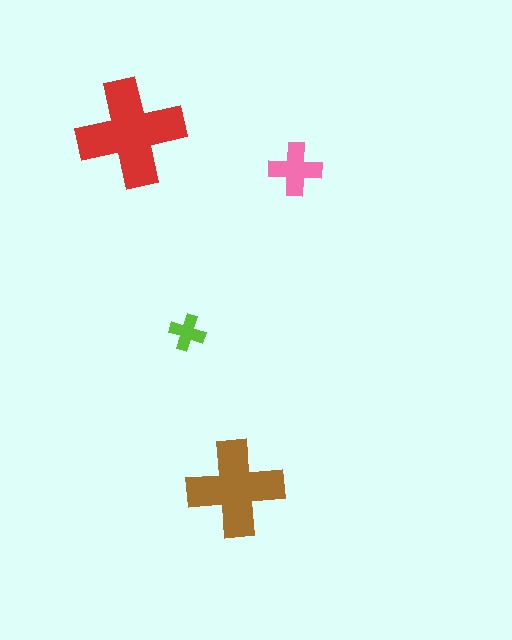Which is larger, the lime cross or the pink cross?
The pink one.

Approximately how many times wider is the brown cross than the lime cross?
About 2.5 times wider.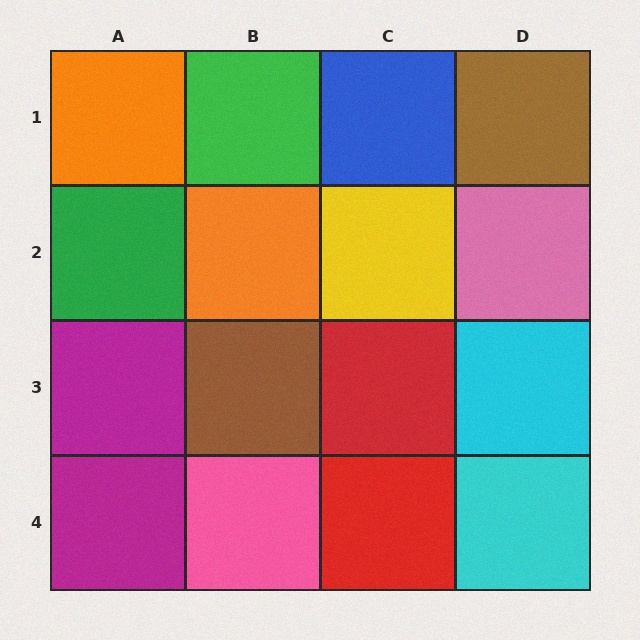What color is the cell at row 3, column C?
Red.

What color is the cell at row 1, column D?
Brown.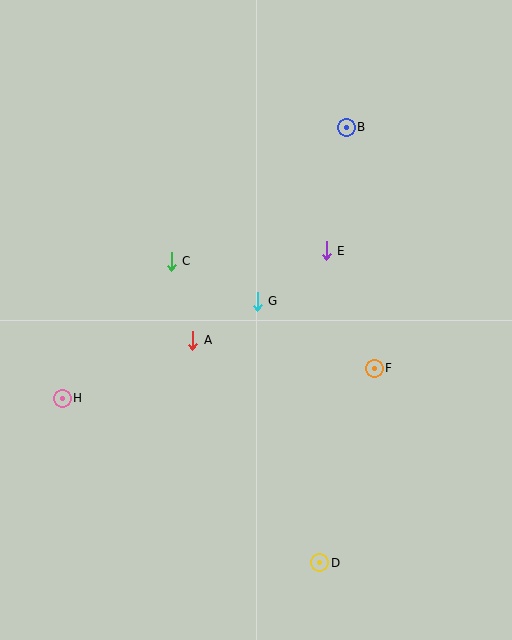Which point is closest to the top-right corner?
Point B is closest to the top-right corner.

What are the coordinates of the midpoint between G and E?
The midpoint between G and E is at (292, 276).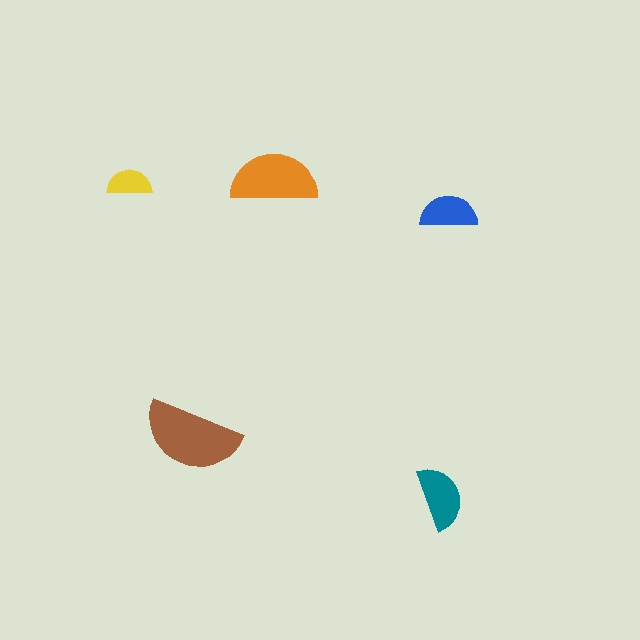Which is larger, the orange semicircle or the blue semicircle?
The orange one.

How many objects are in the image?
There are 5 objects in the image.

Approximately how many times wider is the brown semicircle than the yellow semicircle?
About 2 times wider.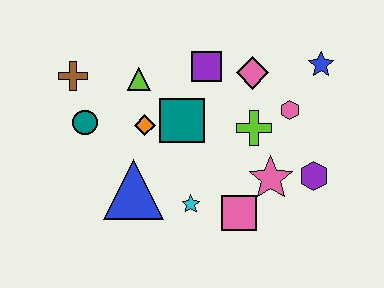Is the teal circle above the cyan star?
Yes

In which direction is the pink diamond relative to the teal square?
The pink diamond is to the right of the teal square.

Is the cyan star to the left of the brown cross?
No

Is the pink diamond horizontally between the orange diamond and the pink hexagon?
Yes